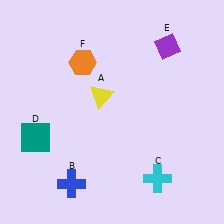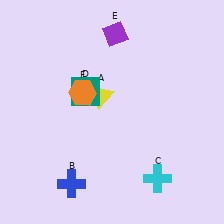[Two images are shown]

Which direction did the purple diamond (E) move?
The purple diamond (E) moved left.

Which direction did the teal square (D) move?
The teal square (D) moved right.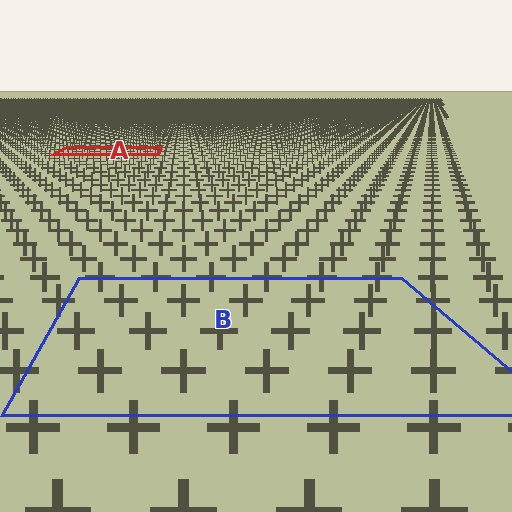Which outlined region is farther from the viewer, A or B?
Region A is farther from the viewer — the texture elements inside it appear smaller and more densely packed.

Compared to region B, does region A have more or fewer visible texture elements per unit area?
Region A has more texture elements per unit area — they are packed more densely because it is farther away.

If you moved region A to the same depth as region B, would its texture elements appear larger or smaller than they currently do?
They would appear larger. At a closer depth, the same texture elements are projected at a bigger on-screen size.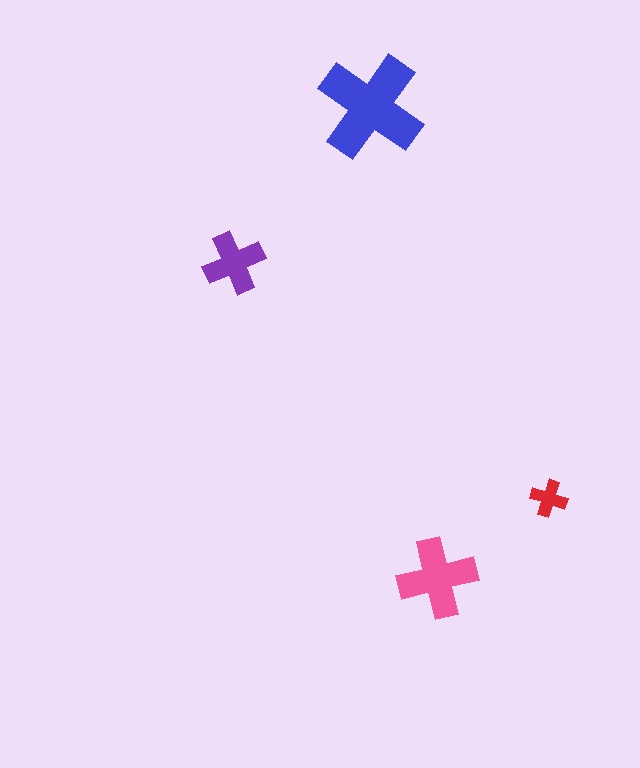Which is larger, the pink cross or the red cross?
The pink one.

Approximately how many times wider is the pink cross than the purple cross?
About 1.5 times wider.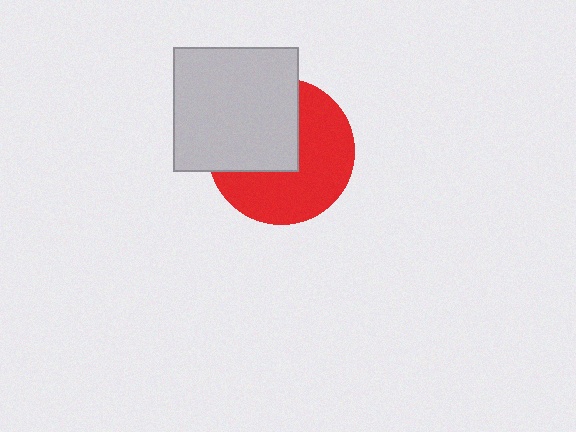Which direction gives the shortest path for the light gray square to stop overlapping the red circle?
Moving toward the upper-left gives the shortest separation.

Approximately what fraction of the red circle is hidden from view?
Roughly 43% of the red circle is hidden behind the light gray square.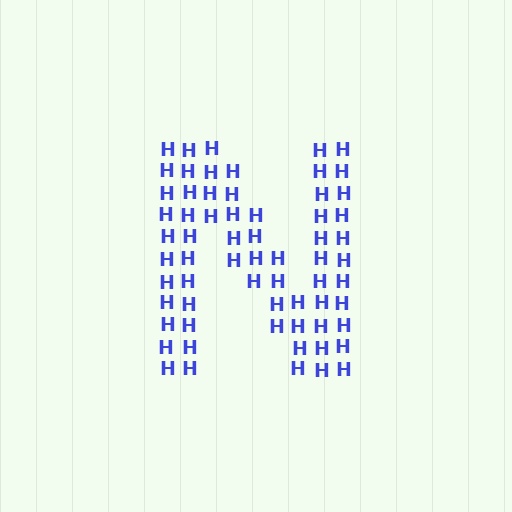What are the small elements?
The small elements are letter H's.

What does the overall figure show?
The overall figure shows the letter N.